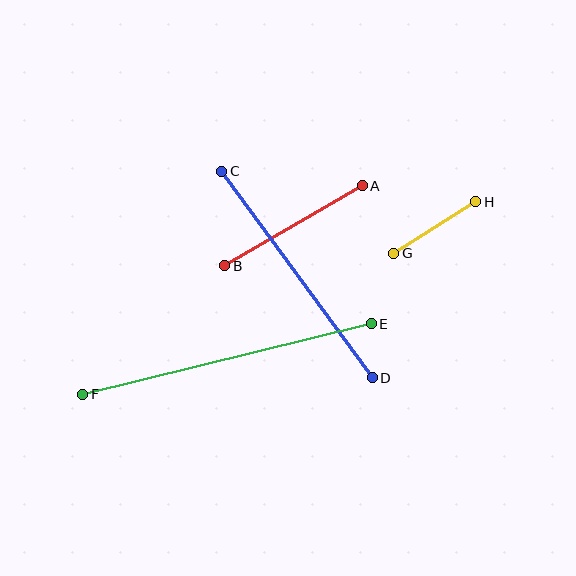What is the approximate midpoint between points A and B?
The midpoint is at approximately (294, 226) pixels.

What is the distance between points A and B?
The distance is approximately 159 pixels.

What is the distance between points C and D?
The distance is approximately 255 pixels.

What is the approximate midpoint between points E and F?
The midpoint is at approximately (227, 359) pixels.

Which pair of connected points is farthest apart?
Points E and F are farthest apart.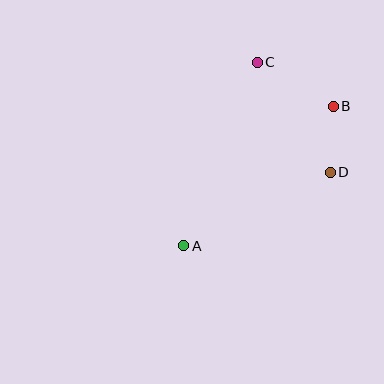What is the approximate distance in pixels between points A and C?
The distance between A and C is approximately 198 pixels.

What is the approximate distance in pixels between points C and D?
The distance between C and D is approximately 132 pixels.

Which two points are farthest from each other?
Points A and B are farthest from each other.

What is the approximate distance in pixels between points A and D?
The distance between A and D is approximately 164 pixels.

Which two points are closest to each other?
Points B and D are closest to each other.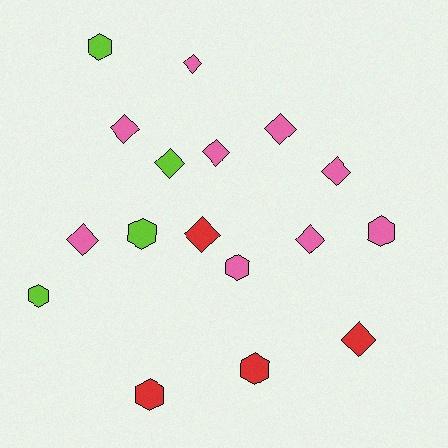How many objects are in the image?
There are 17 objects.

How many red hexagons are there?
There are 2 red hexagons.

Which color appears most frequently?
Pink, with 9 objects.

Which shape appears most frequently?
Diamond, with 10 objects.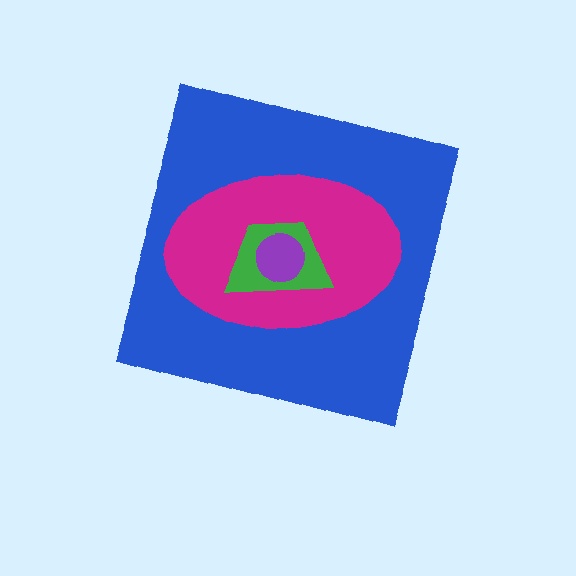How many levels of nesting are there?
4.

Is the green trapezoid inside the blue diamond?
Yes.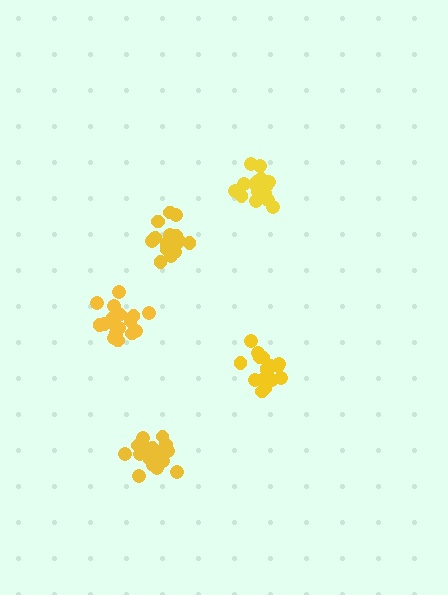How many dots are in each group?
Group 1: 16 dots, Group 2: 20 dots, Group 3: 17 dots, Group 4: 16 dots, Group 5: 18 dots (87 total).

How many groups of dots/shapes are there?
There are 5 groups.